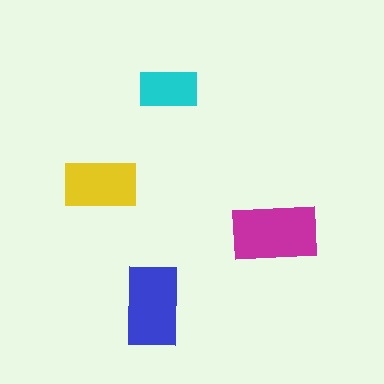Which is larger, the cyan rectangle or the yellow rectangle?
The yellow one.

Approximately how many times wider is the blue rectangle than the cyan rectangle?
About 1.5 times wider.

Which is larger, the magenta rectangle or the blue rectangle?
The magenta one.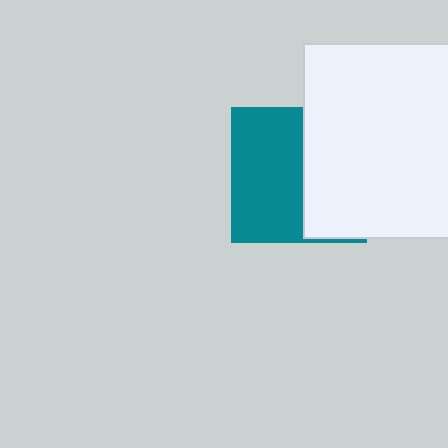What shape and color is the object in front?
The object in front is a white square.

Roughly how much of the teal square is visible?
About half of it is visible (roughly 54%).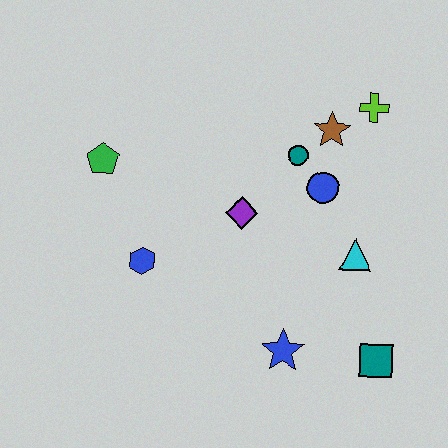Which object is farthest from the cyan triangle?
The green pentagon is farthest from the cyan triangle.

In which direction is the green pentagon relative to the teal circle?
The green pentagon is to the left of the teal circle.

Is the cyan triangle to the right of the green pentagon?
Yes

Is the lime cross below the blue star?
No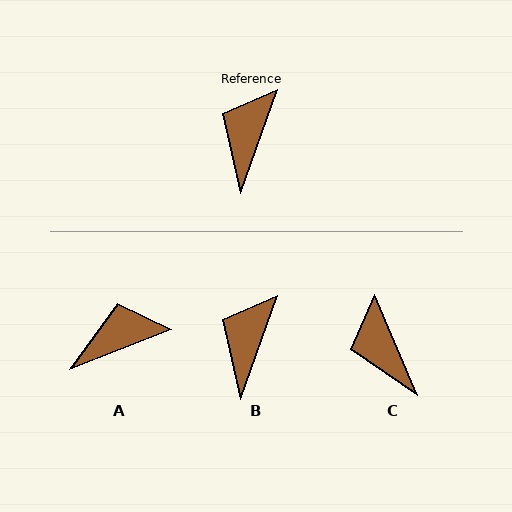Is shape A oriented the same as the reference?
No, it is off by about 49 degrees.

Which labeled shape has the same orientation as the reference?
B.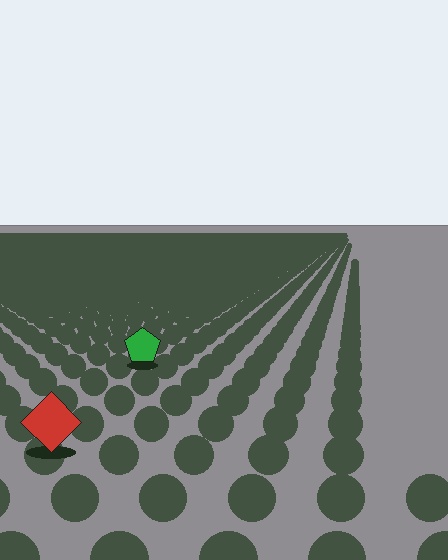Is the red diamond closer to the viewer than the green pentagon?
Yes. The red diamond is closer — you can tell from the texture gradient: the ground texture is coarser near it.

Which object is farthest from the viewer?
The green pentagon is farthest from the viewer. It appears smaller and the ground texture around it is denser.